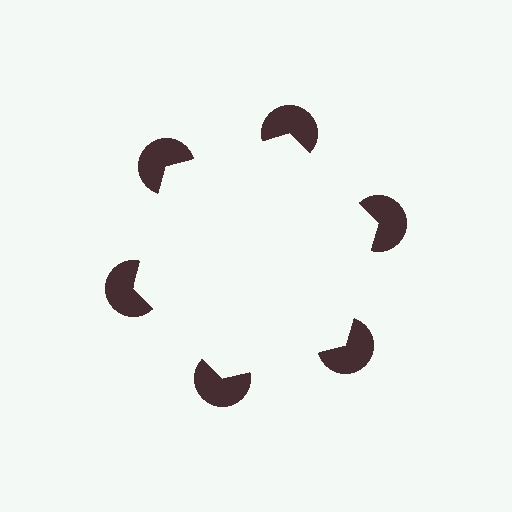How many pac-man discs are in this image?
There are 6 — one at each vertex of the illusory hexagon.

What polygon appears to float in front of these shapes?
An illusory hexagon — its edges are inferred from the aligned wedge cuts in the pac-man discs, not physically drawn.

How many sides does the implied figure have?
6 sides.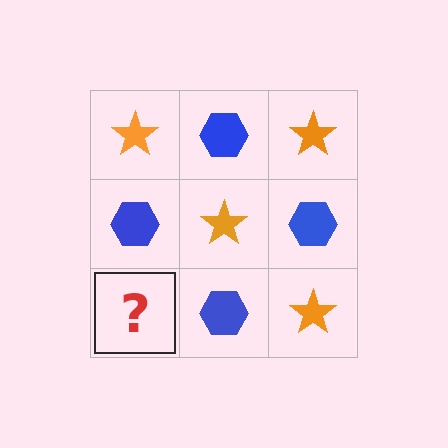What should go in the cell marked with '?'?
The missing cell should contain an orange star.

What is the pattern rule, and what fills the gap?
The rule is that it alternates orange star and blue hexagon in a checkerboard pattern. The gap should be filled with an orange star.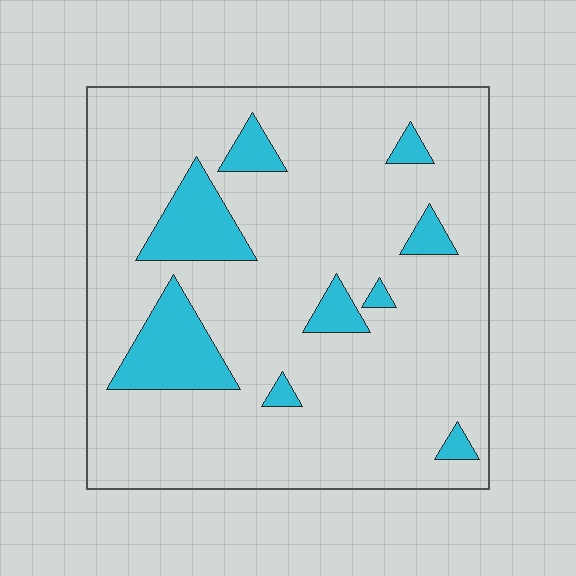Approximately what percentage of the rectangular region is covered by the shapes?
Approximately 15%.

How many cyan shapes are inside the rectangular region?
9.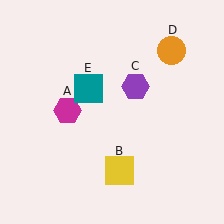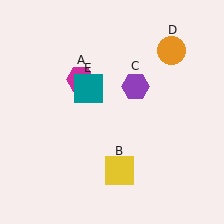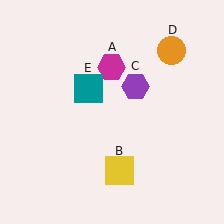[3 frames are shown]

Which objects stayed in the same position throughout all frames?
Yellow square (object B) and purple hexagon (object C) and orange circle (object D) and teal square (object E) remained stationary.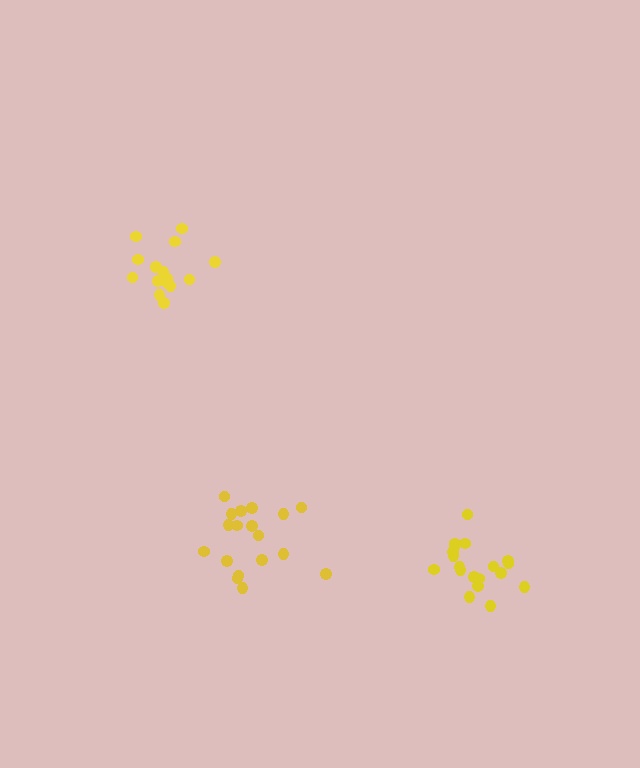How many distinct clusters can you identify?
There are 3 distinct clusters.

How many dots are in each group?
Group 1: 19 dots, Group 2: 15 dots, Group 3: 18 dots (52 total).